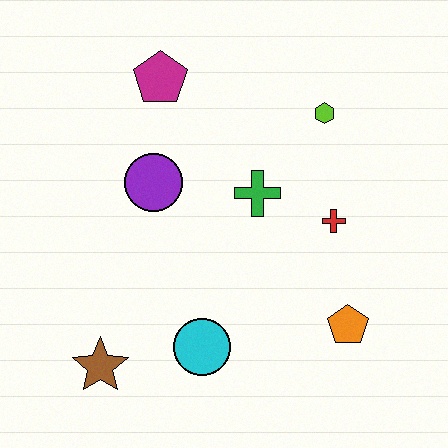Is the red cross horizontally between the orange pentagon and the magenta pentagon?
Yes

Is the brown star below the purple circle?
Yes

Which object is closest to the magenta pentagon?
The purple circle is closest to the magenta pentagon.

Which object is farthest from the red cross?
The brown star is farthest from the red cross.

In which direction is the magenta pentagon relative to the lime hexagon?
The magenta pentagon is to the left of the lime hexagon.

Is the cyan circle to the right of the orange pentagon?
No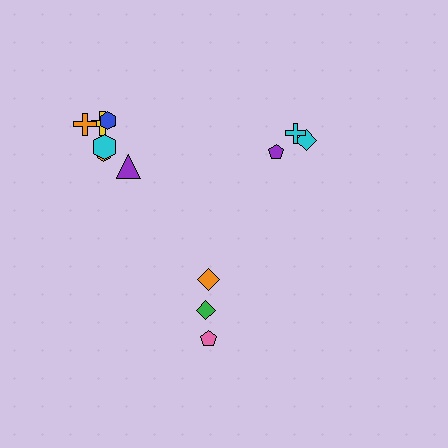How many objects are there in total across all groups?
There are 12 objects.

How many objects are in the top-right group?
There are 3 objects.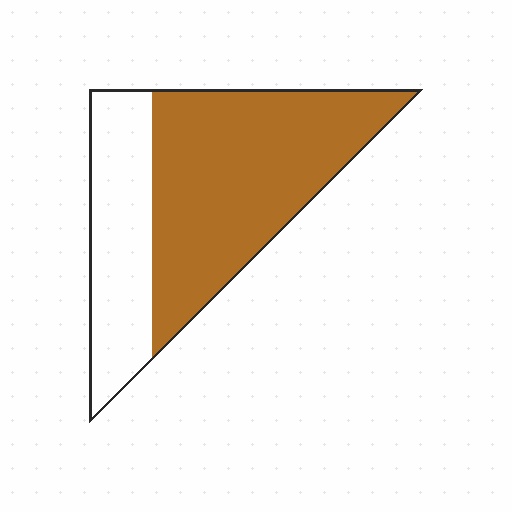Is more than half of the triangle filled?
Yes.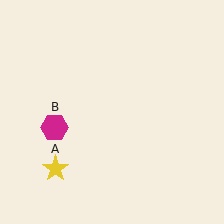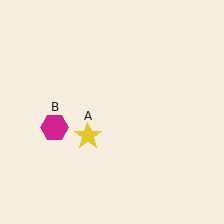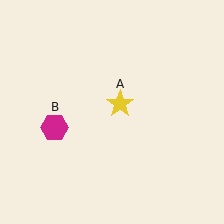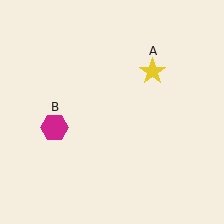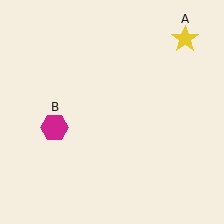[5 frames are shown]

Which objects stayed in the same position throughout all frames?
Magenta hexagon (object B) remained stationary.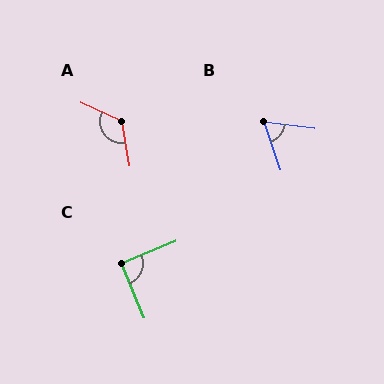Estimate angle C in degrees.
Approximately 90 degrees.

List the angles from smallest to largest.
B (64°), C (90°), A (124°).